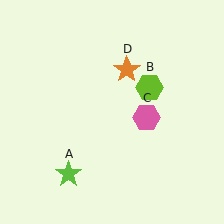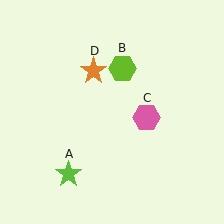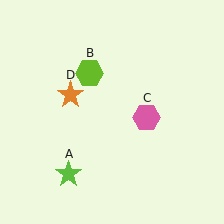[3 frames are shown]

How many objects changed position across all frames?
2 objects changed position: lime hexagon (object B), orange star (object D).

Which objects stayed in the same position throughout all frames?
Lime star (object A) and pink hexagon (object C) remained stationary.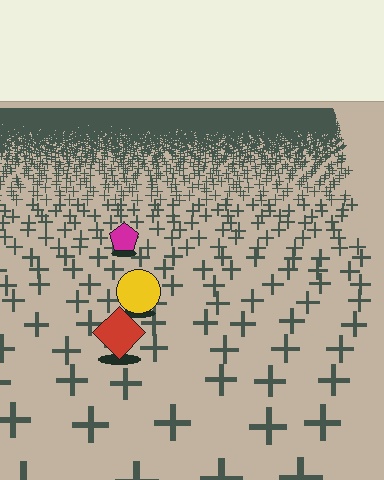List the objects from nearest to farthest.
From nearest to farthest: the red diamond, the yellow circle, the magenta pentagon.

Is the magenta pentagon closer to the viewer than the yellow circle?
No. The yellow circle is closer — you can tell from the texture gradient: the ground texture is coarser near it.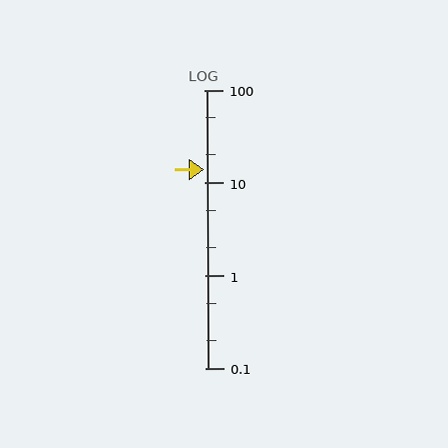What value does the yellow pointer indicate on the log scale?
The pointer indicates approximately 14.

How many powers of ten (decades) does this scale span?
The scale spans 3 decades, from 0.1 to 100.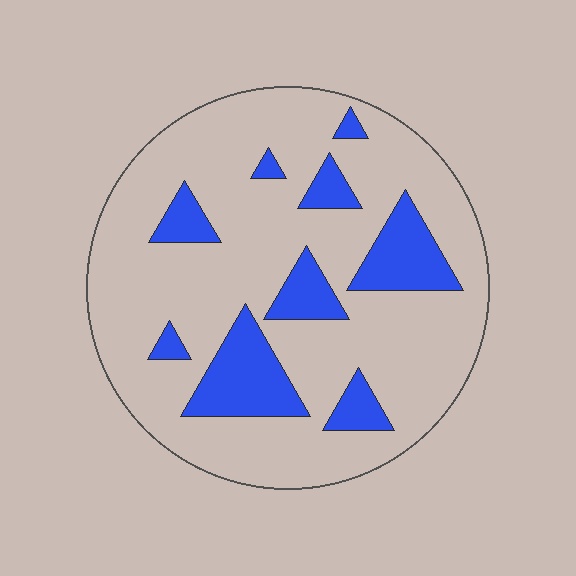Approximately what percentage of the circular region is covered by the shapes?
Approximately 20%.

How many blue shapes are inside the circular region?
9.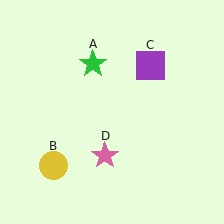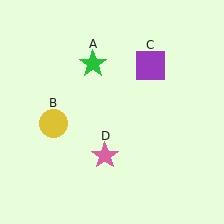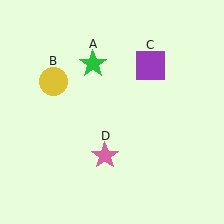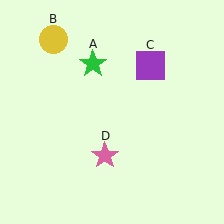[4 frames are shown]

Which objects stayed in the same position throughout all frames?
Green star (object A) and purple square (object C) and pink star (object D) remained stationary.